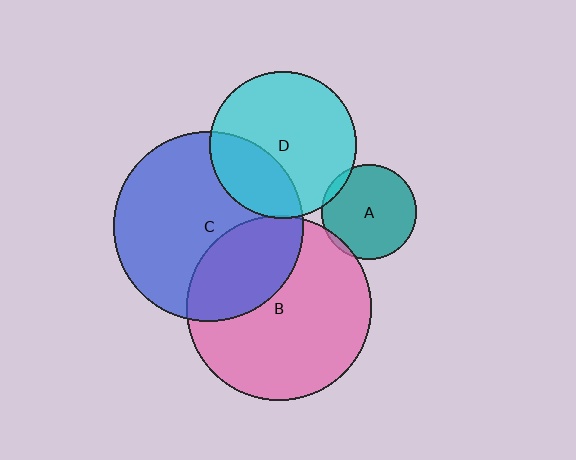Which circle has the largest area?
Circle C (blue).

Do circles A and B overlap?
Yes.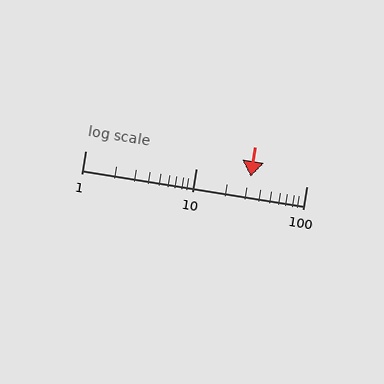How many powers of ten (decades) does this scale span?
The scale spans 2 decades, from 1 to 100.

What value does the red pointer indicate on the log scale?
The pointer indicates approximately 31.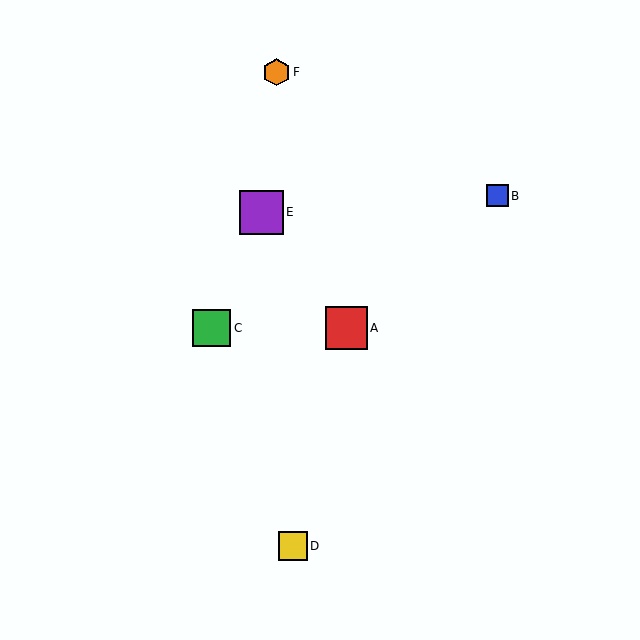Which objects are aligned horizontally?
Objects A, C are aligned horizontally.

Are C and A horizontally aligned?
Yes, both are at y≈328.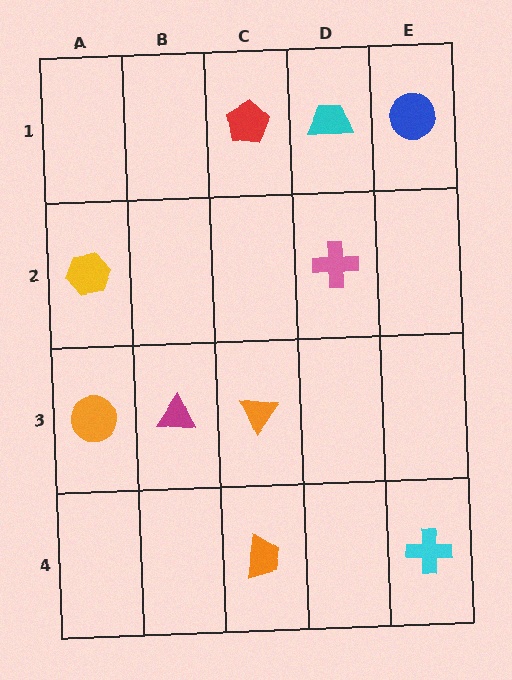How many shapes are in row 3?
3 shapes.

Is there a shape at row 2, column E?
No, that cell is empty.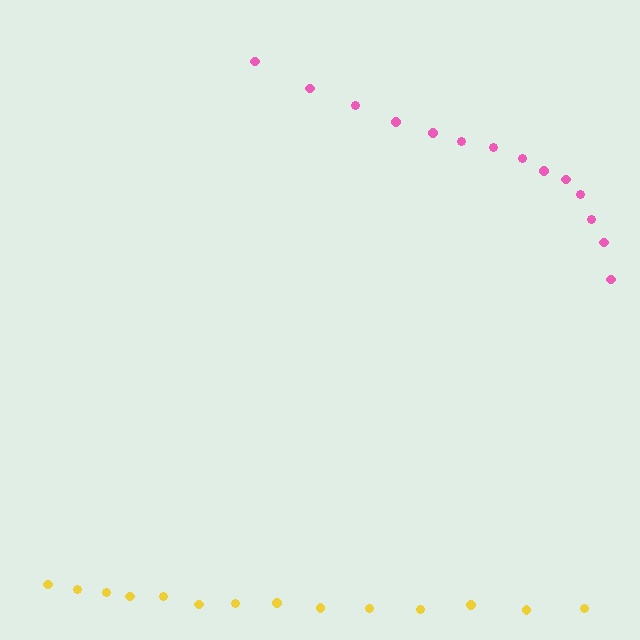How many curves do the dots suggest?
There are 2 distinct paths.